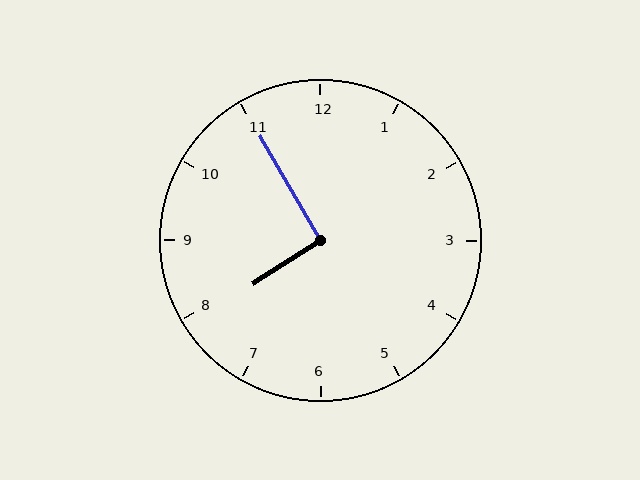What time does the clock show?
7:55.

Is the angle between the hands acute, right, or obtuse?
It is right.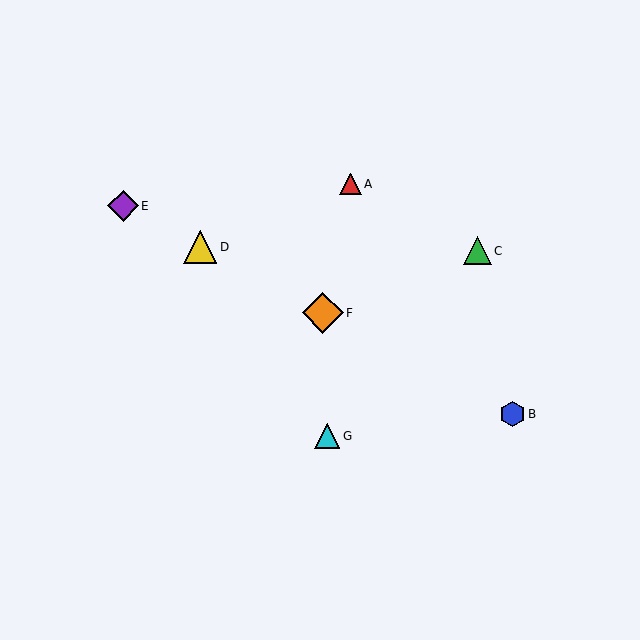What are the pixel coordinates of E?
Object E is at (123, 206).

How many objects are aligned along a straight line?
4 objects (B, D, E, F) are aligned along a straight line.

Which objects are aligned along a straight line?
Objects B, D, E, F are aligned along a straight line.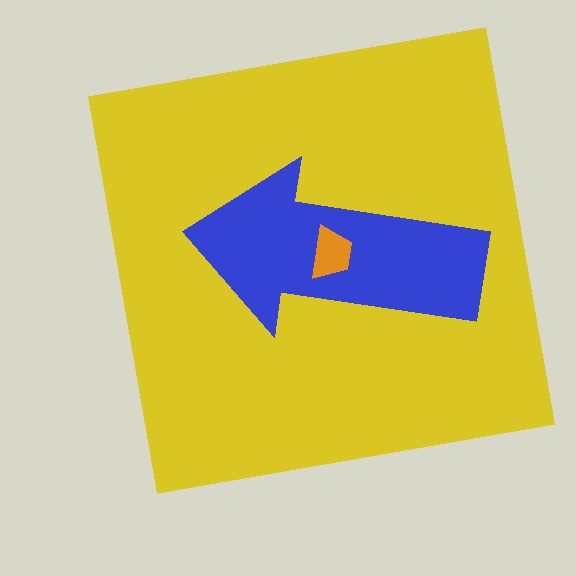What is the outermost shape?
The yellow square.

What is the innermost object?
The orange trapezoid.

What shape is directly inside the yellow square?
The blue arrow.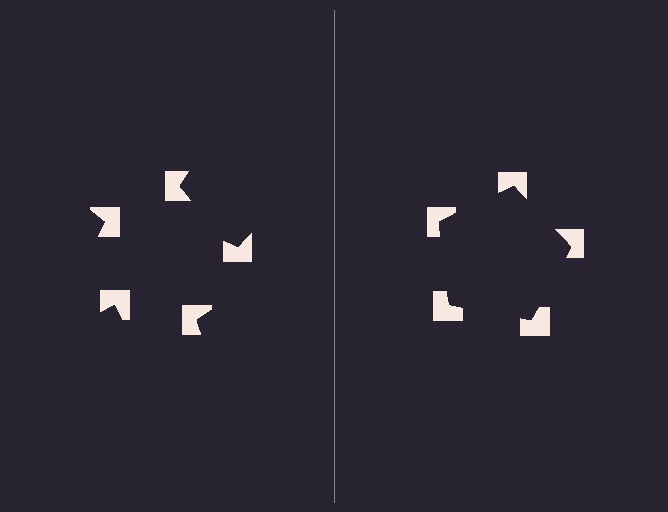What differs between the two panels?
The notched squares are positioned identically on both sides; only the wedge orientations differ. On the right they align to a pentagon; on the left they are misaligned.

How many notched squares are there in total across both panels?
10 — 5 on each side.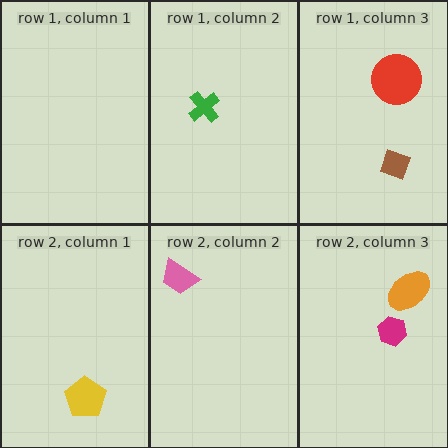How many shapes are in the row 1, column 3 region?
2.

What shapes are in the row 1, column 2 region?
The green cross.